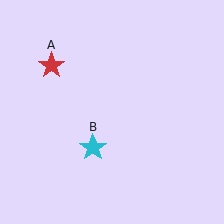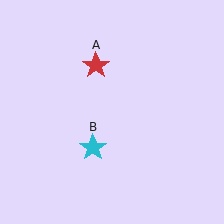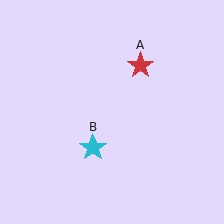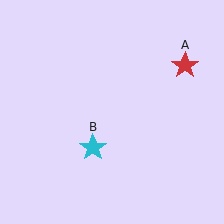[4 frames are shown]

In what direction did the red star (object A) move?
The red star (object A) moved right.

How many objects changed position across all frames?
1 object changed position: red star (object A).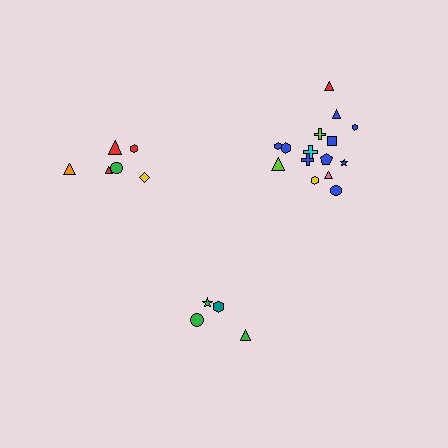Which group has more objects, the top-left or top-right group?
The top-right group.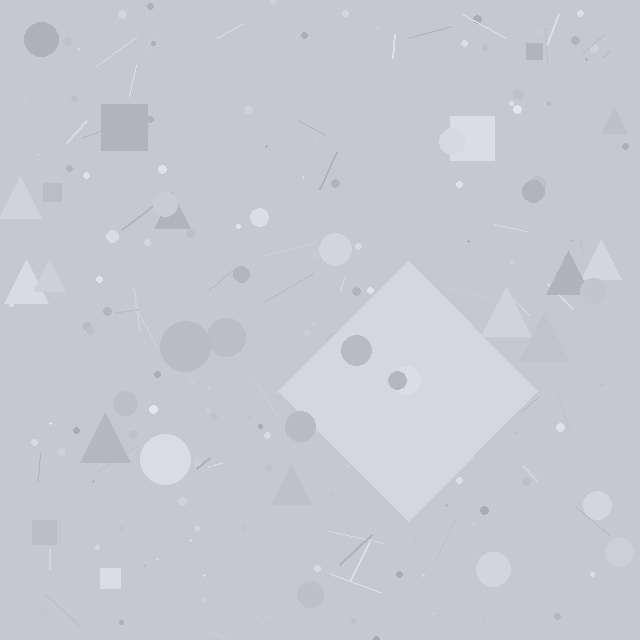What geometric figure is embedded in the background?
A diamond is embedded in the background.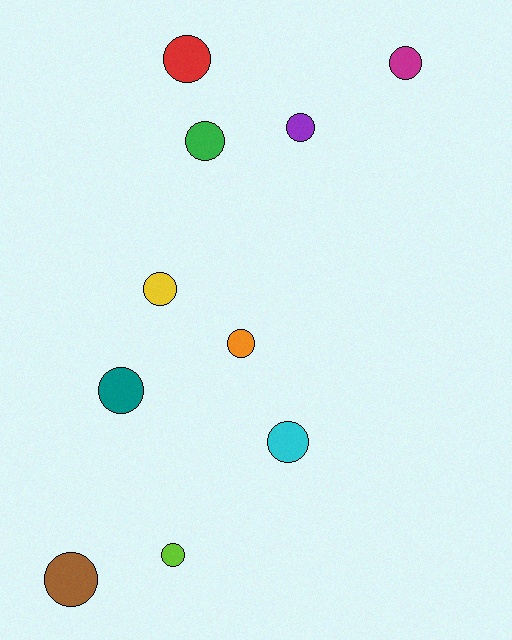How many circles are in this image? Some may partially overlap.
There are 10 circles.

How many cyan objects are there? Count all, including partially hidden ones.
There is 1 cyan object.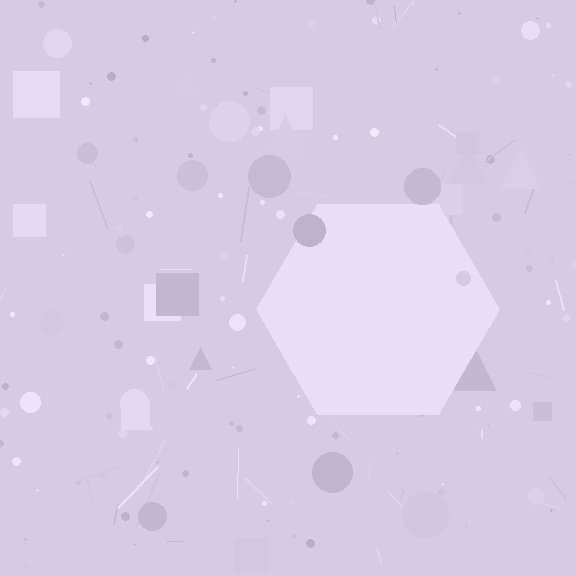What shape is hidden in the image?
A hexagon is hidden in the image.